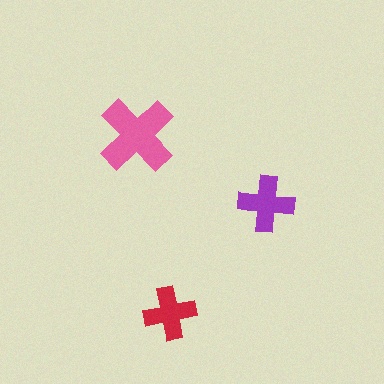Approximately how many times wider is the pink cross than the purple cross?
About 1.5 times wider.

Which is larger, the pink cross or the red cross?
The pink one.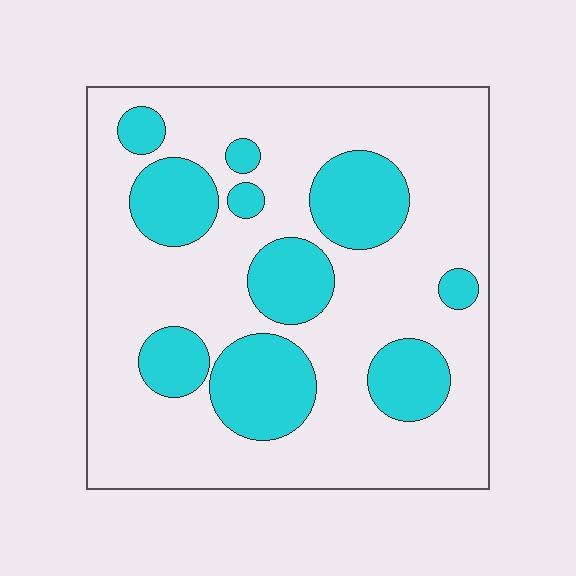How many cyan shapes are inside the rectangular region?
10.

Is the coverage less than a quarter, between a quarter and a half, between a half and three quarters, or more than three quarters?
Between a quarter and a half.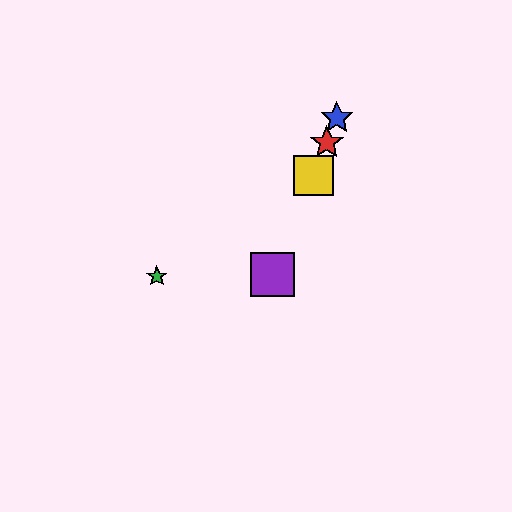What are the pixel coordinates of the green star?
The green star is at (157, 276).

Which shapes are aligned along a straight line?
The red star, the blue star, the yellow square, the purple square are aligned along a straight line.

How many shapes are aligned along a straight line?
4 shapes (the red star, the blue star, the yellow square, the purple square) are aligned along a straight line.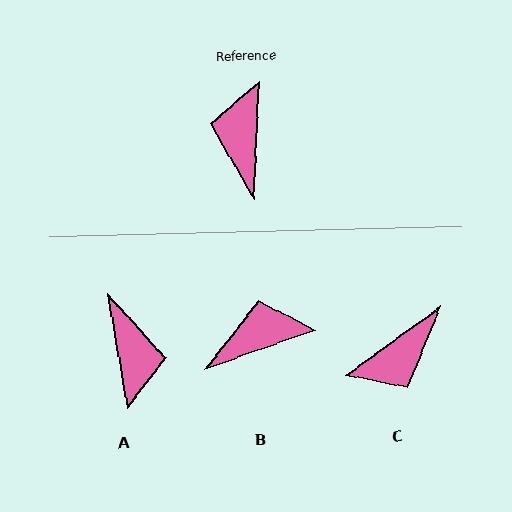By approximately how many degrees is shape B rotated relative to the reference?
Approximately 68 degrees clockwise.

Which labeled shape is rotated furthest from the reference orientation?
A, about 168 degrees away.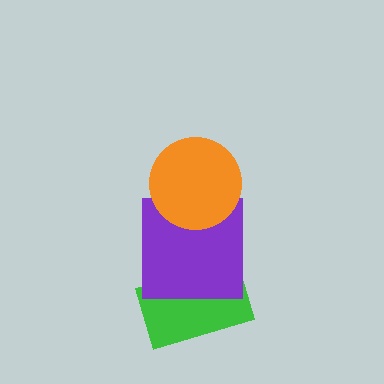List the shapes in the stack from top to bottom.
From top to bottom: the orange circle, the purple square, the green rectangle.